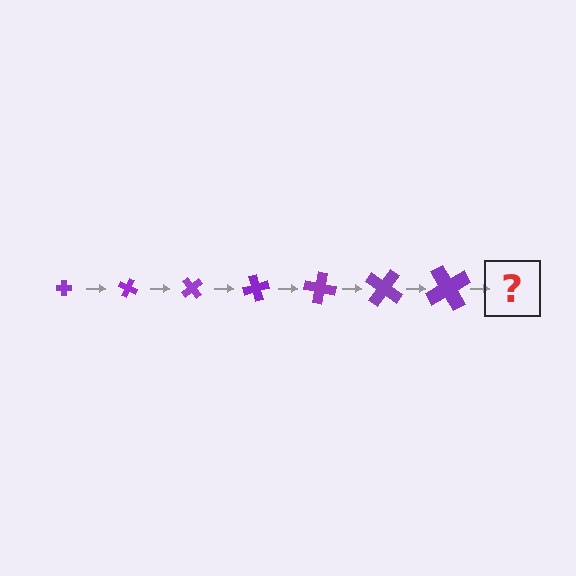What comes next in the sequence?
The next element should be a cross, larger than the previous one and rotated 175 degrees from the start.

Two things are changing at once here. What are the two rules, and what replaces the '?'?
The two rules are that the cross grows larger each step and it rotates 25 degrees each step. The '?' should be a cross, larger than the previous one and rotated 175 degrees from the start.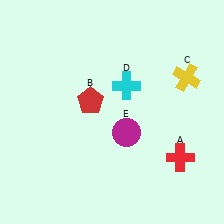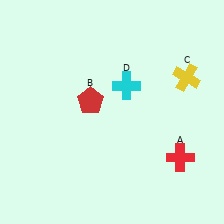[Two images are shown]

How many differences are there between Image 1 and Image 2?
There is 1 difference between the two images.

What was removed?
The magenta circle (E) was removed in Image 2.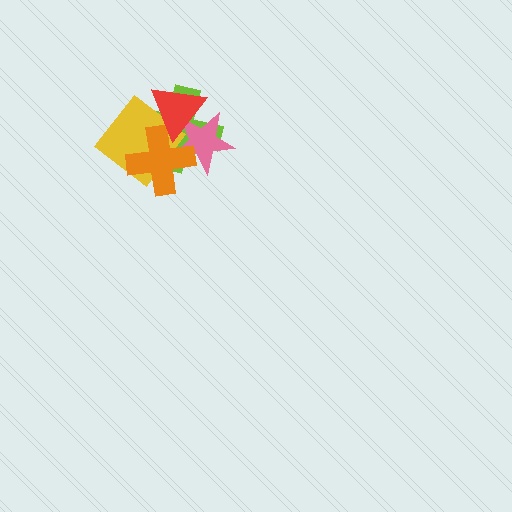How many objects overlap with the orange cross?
4 objects overlap with the orange cross.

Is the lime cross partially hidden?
Yes, it is partially covered by another shape.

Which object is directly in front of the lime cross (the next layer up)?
The yellow diamond is directly in front of the lime cross.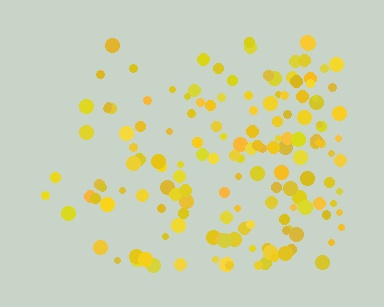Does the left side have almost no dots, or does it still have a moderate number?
Still a moderate number, just noticeably fewer than the right.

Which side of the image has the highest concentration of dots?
The right.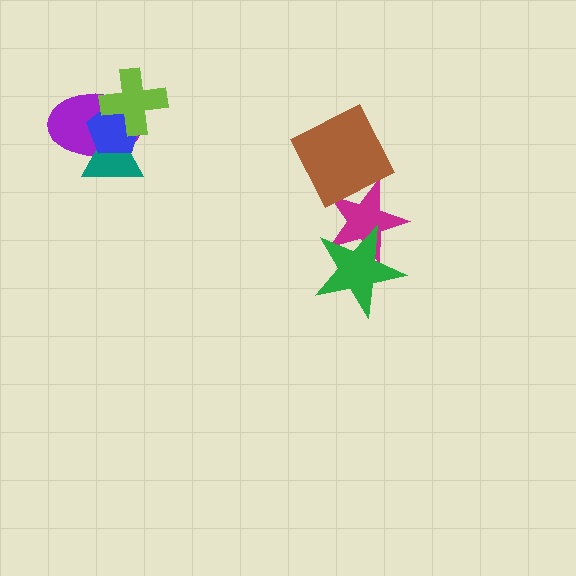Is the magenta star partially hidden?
Yes, it is partially covered by another shape.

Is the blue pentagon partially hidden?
Yes, it is partially covered by another shape.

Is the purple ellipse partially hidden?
Yes, it is partially covered by another shape.